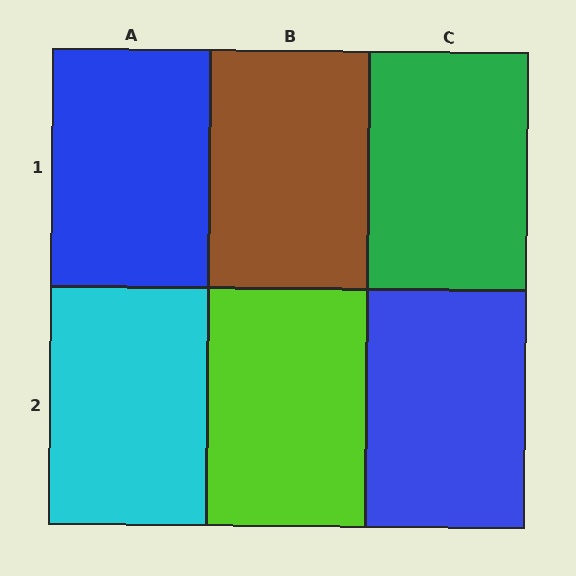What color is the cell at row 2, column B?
Lime.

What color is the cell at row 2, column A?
Cyan.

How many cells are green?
1 cell is green.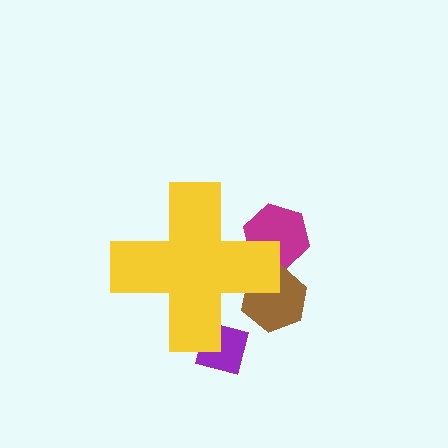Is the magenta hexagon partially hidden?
Yes, the magenta hexagon is partially hidden behind the yellow cross.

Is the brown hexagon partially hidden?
Yes, the brown hexagon is partially hidden behind the yellow cross.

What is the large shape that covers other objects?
A yellow cross.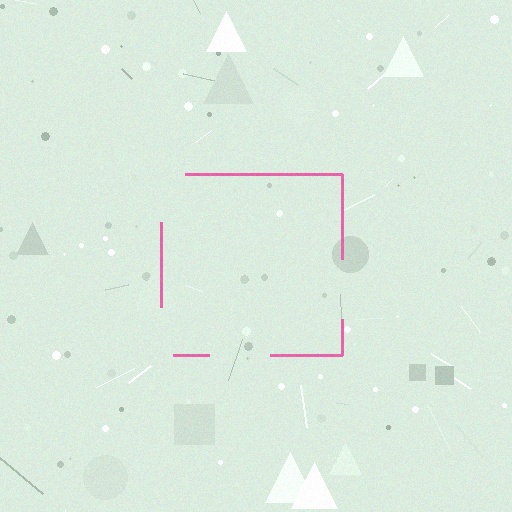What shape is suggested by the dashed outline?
The dashed outline suggests a square.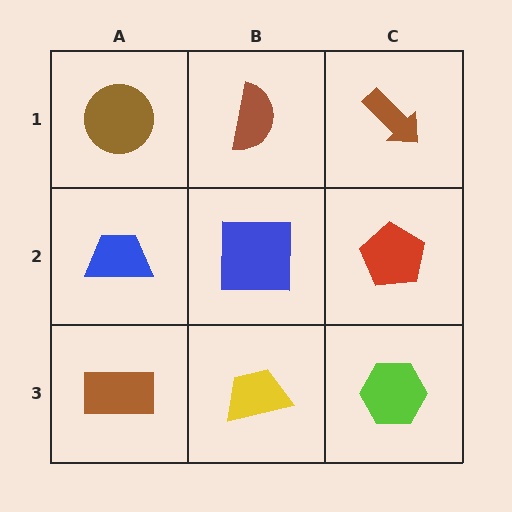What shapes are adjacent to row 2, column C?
A brown arrow (row 1, column C), a lime hexagon (row 3, column C), a blue square (row 2, column B).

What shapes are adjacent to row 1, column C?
A red pentagon (row 2, column C), a brown semicircle (row 1, column B).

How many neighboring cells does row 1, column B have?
3.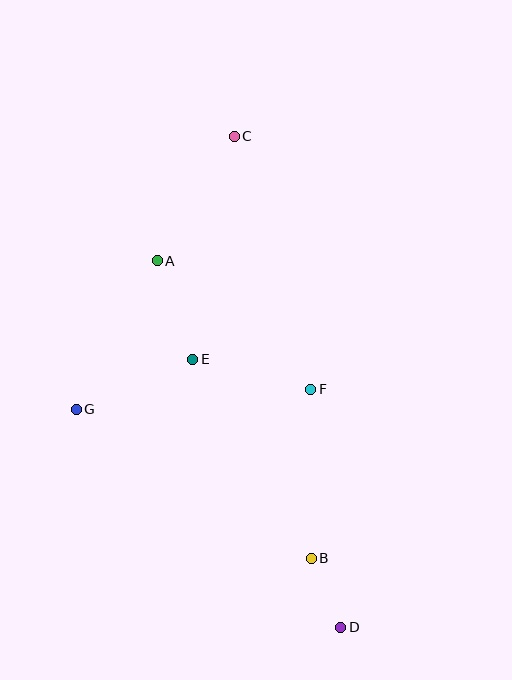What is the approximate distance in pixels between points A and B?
The distance between A and B is approximately 335 pixels.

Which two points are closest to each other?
Points B and D are closest to each other.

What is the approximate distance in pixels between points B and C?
The distance between B and C is approximately 429 pixels.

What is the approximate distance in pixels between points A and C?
The distance between A and C is approximately 146 pixels.